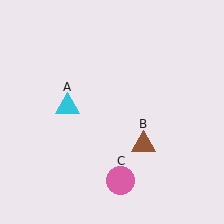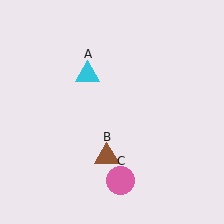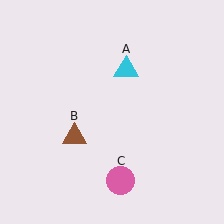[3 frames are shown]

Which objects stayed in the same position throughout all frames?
Pink circle (object C) remained stationary.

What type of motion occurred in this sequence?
The cyan triangle (object A), brown triangle (object B) rotated clockwise around the center of the scene.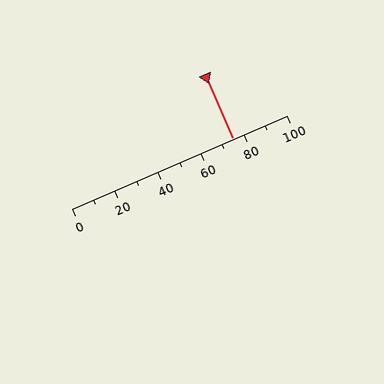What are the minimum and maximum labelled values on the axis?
The axis runs from 0 to 100.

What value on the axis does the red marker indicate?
The marker indicates approximately 75.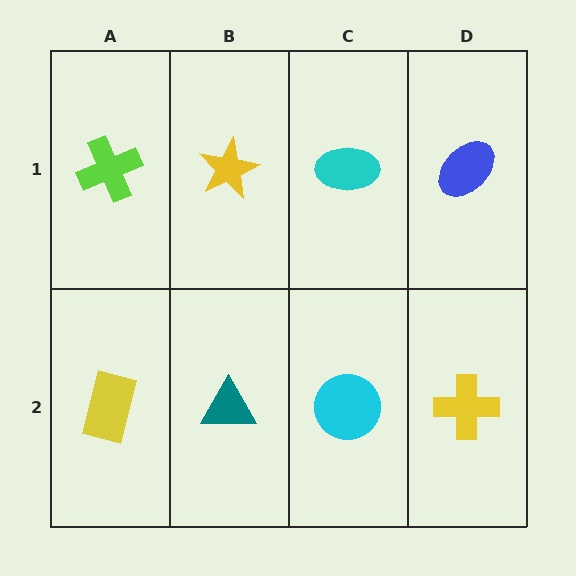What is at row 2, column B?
A teal triangle.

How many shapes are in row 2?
4 shapes.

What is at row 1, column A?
A lime cross.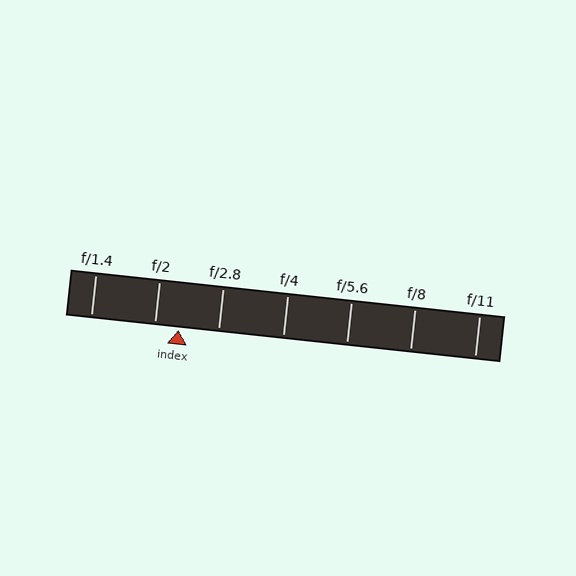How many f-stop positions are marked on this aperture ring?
There are 7 f-stop positions marked.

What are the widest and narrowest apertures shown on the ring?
The widest aperture shown is f/1.4 and the narrowest is f/11.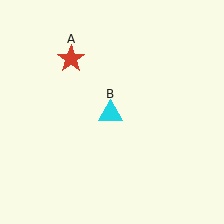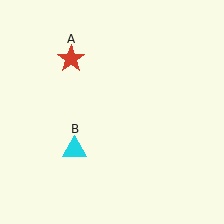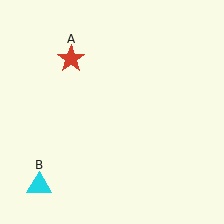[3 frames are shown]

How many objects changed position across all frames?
1 object changed position: cyan triangle (object B).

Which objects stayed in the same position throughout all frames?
Red star (object A) remained stationary.